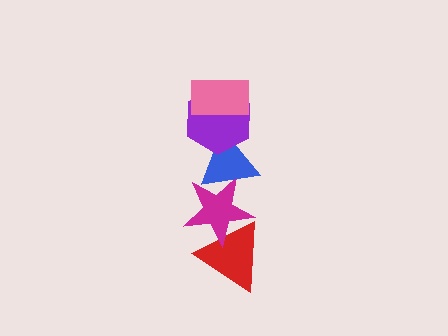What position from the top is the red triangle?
The red triangle is 5th from the top.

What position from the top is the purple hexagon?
The purple hexagon is 2nd from the top.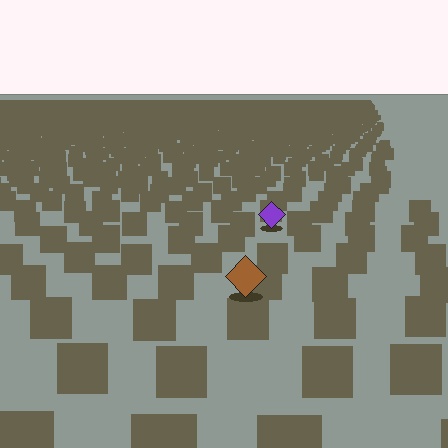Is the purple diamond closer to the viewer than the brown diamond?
No. The brown diamond is closer — you can tell from the texture gradient: the ground texture is coarser near it.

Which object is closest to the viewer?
The brown diamond is closest. The texture marks near it are larger and more spread out.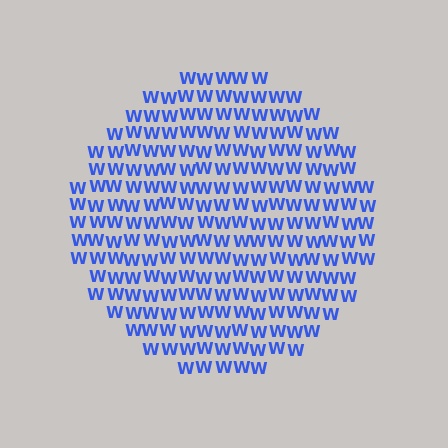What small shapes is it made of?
It is made of small letter W's.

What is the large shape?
The large shape is a circle.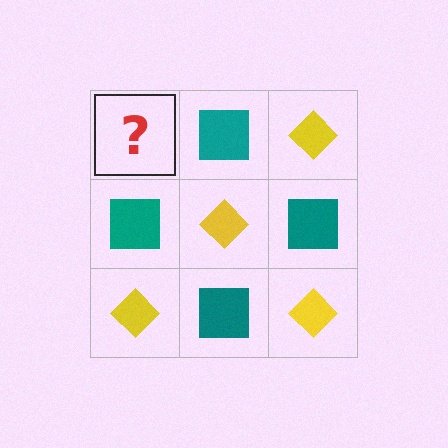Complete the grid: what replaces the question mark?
The question mark should be replaced with a yellow diamond.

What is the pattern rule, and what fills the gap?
The rule is that it alternates yellow diamond and teal square in a checkerboard pattern. The gap should be filled with a yellow diamond.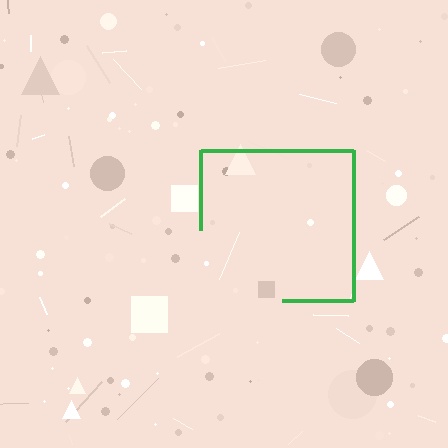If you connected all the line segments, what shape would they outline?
They would outline a square.